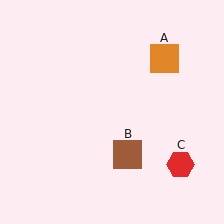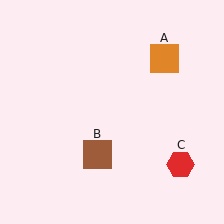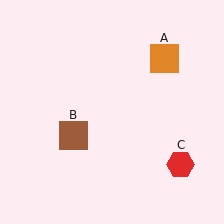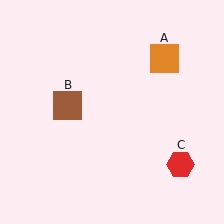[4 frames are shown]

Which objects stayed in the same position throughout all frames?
Orange square (object A) and red hexagon (object C) remained stationary.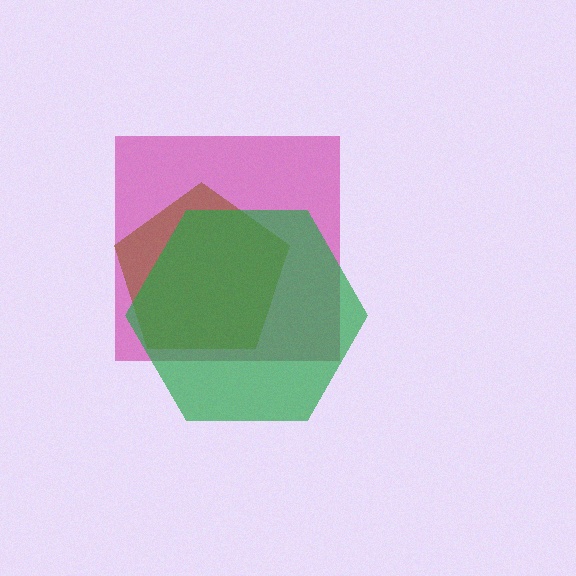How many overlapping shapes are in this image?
There are 3 overlapping shapes in the image.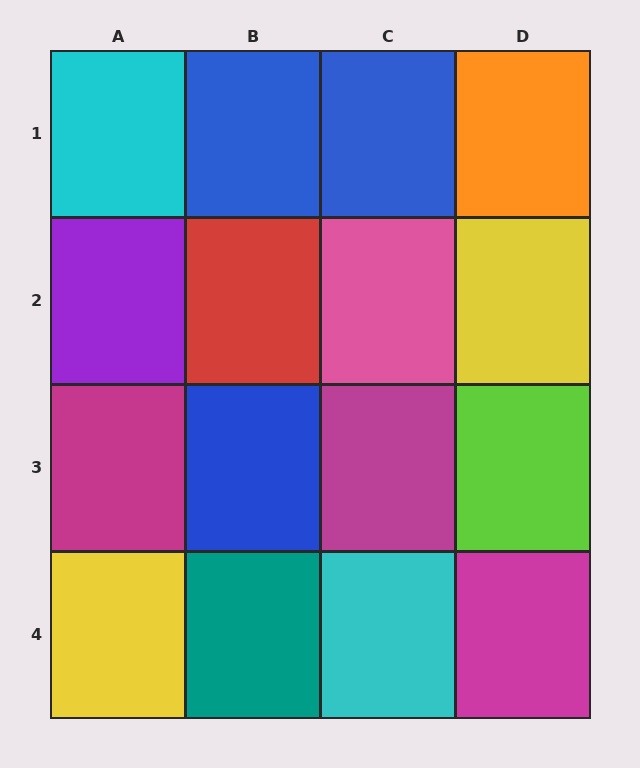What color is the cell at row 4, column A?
Yellow.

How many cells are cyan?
2 cells are cyan.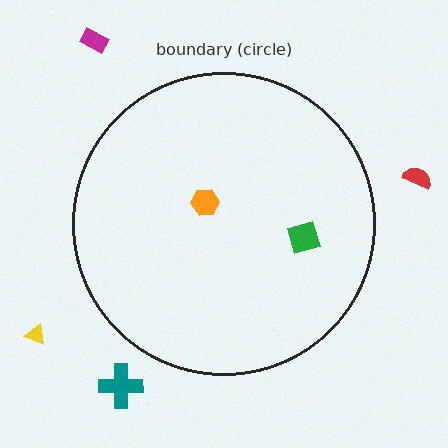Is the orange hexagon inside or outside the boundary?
Inside.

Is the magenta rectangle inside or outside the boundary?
Outside.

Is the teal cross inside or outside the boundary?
Outside.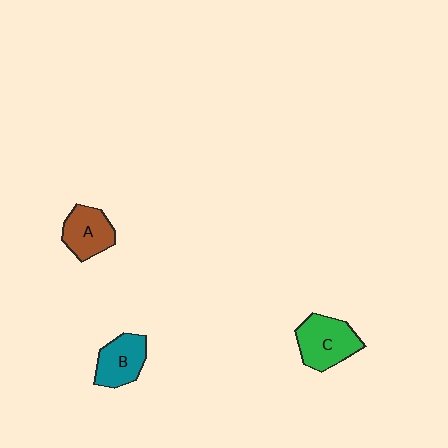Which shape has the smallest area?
Shape A (brown).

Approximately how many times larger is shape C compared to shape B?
Approximately 1.2 times.